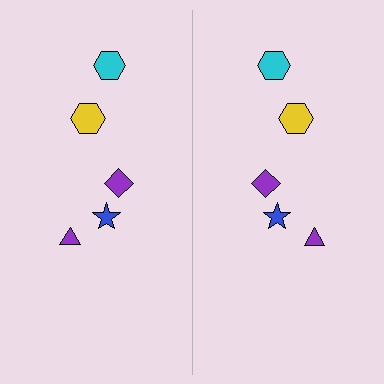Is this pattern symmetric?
Yes, this pattern has bilateral (reflection) symmetry.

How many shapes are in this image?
There are 10 shapes in this image.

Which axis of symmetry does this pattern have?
The pattern has a vertical axis of symmetry running through the center of the image.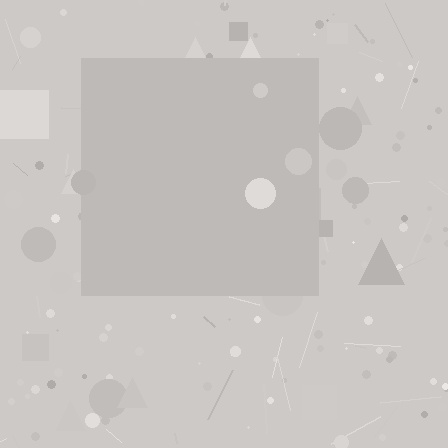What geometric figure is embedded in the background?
A square is embedded in the background.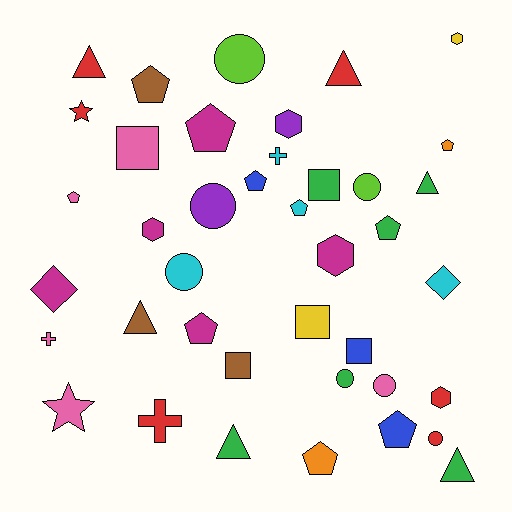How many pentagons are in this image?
There are 10 pentagons.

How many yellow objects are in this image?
There are 2 yellow objects.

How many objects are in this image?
There are 40 objects.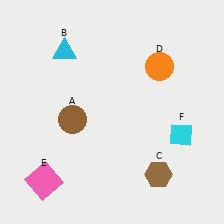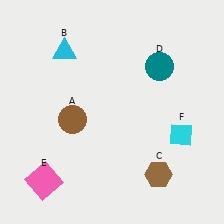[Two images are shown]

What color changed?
The circle (D) changed from orange in Image 1 to teal in Image 2.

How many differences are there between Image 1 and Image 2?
There is 1 difference between the two images.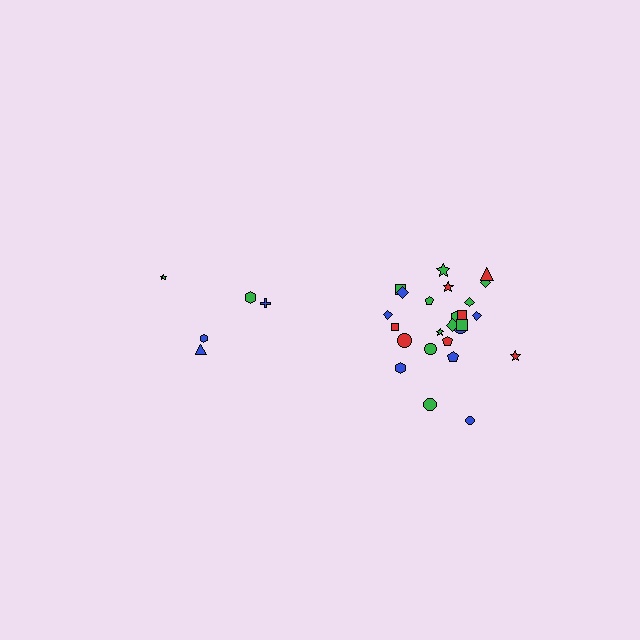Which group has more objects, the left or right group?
The right group.